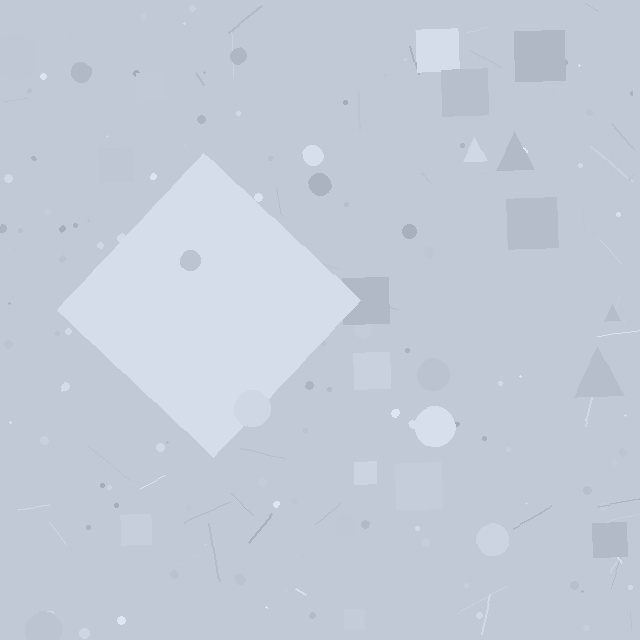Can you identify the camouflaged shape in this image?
The camouflaged shape is a diamond.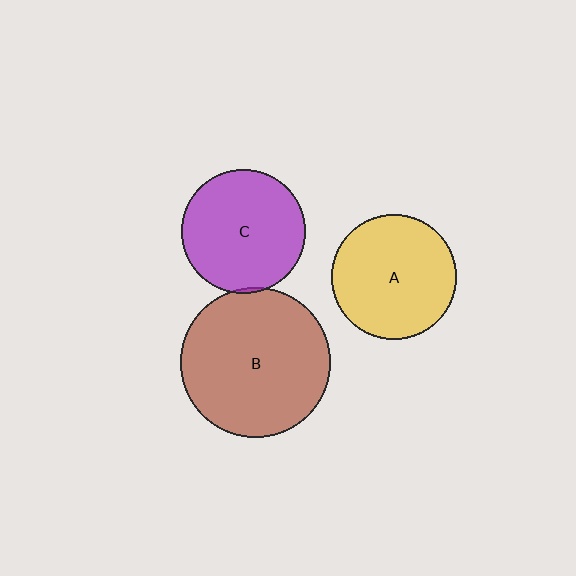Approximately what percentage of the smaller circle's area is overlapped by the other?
Approximately 5%.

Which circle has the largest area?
Circle B (brown).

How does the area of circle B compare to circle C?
Approximately 1.5 times.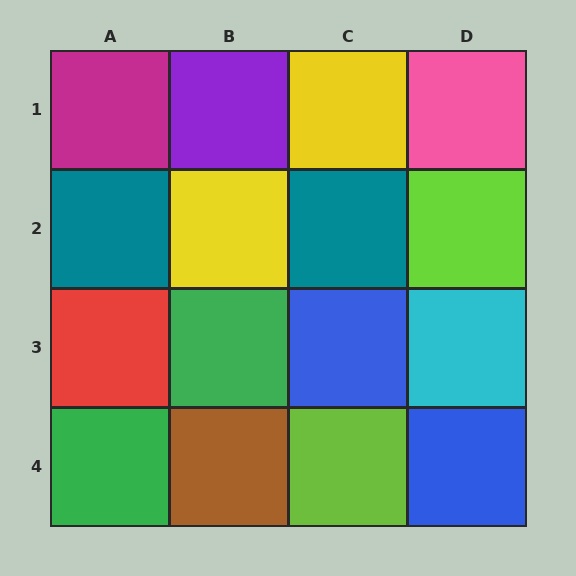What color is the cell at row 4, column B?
Brown.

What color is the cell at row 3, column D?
Cyan.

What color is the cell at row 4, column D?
Blue.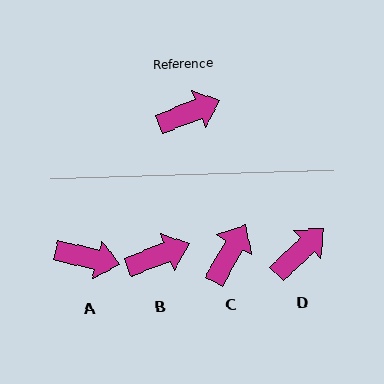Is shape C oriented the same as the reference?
No, it is off by about 40 degrees.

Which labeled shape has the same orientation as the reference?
B.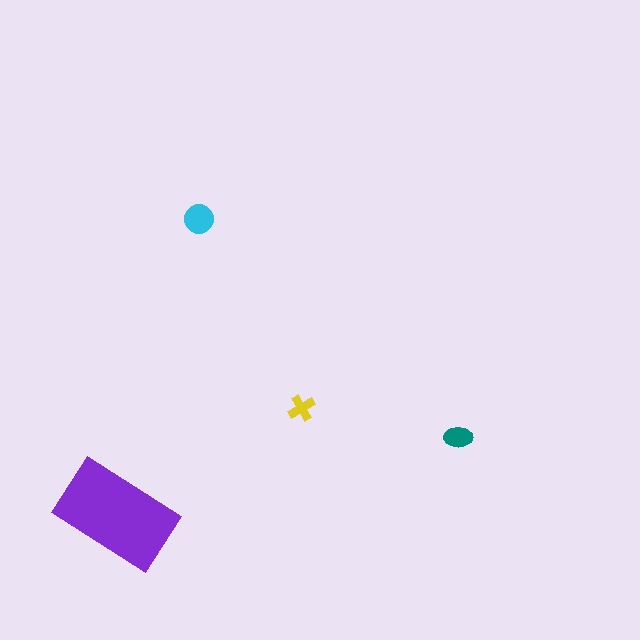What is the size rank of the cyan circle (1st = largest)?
2nd.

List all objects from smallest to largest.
The yellow cross, the teal ellipse, the cyan circle, the purple rectangle.